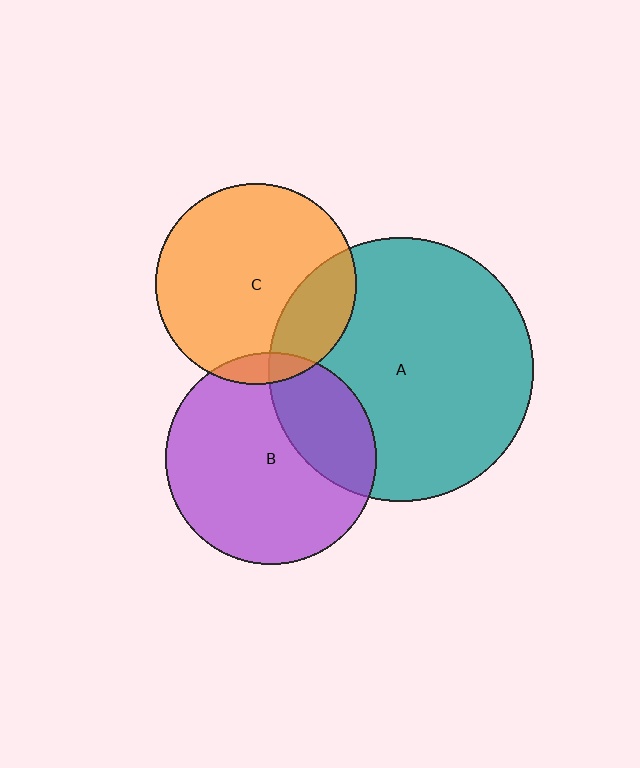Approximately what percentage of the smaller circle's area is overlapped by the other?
Approximately 5%.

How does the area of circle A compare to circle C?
Approximately 1.7 times.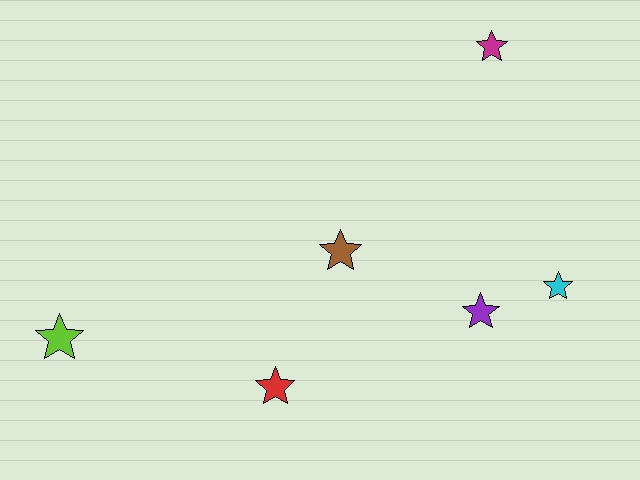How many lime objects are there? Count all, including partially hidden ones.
There is 1 lime object.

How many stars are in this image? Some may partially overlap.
There are 6 stars.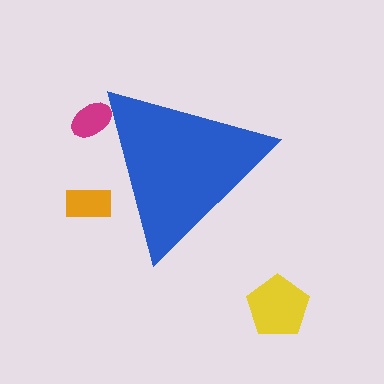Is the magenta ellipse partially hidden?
Yes, the magenta ellipse is partially hidden behind the blue triangle.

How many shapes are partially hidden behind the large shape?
2 shapes are partially hidden.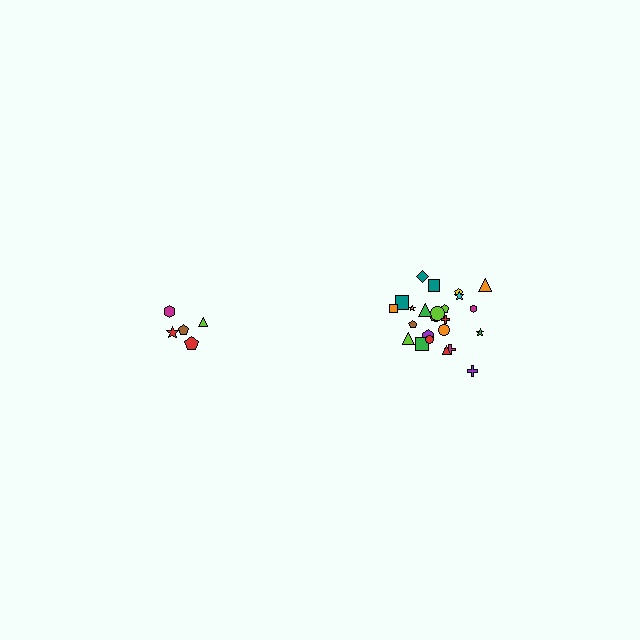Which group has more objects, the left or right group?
The right group.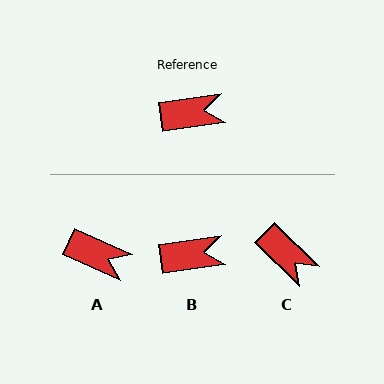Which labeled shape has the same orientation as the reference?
B.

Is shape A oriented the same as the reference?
No, it is off by about 33 degrees.